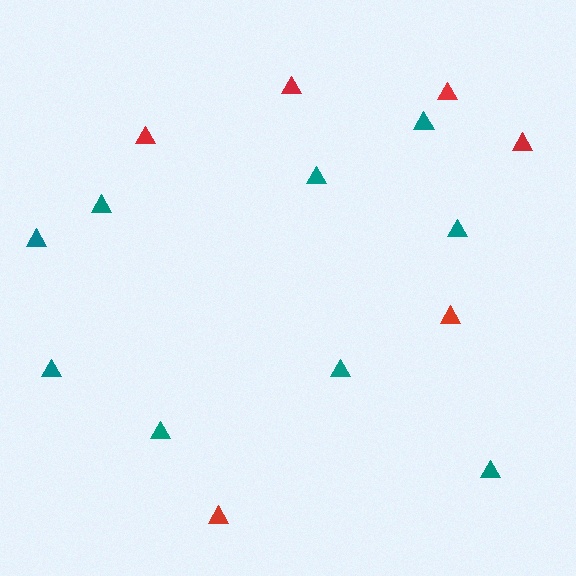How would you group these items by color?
There are 2 groups: one group of red triangles (6) and one group of teal triangles (9).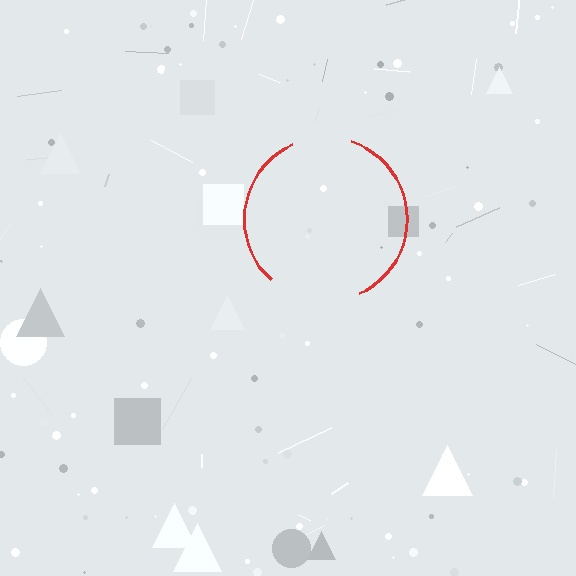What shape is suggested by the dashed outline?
The dashed outline suggests a circle.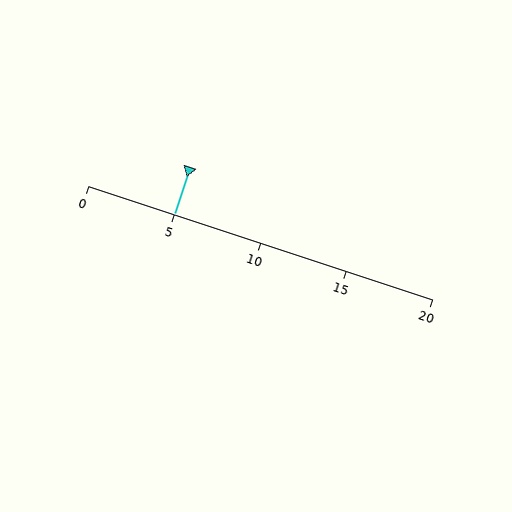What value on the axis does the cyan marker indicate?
The marker indicates approximately 5.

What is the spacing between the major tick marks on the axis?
The major ticks are spaced 5 apart.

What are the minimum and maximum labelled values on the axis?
The axis runs from 0 to 20.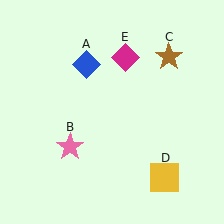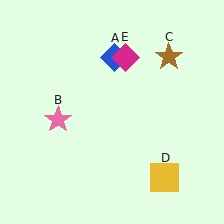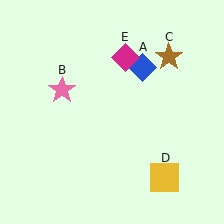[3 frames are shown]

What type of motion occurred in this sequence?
The blue diamond (object A), pink star (object B) rotated clockwise around the center of the scene.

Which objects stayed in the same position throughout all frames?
Brown star (object C) and yellow square (object D) and magenta diamond (object E) remained stationary.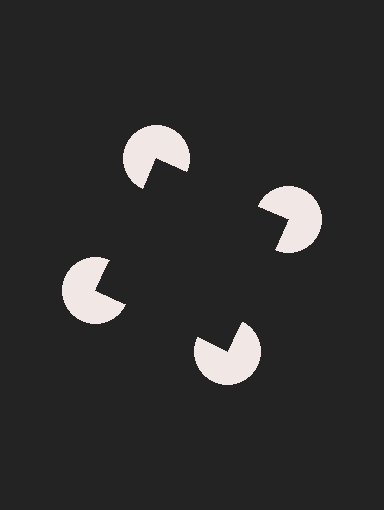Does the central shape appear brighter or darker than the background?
It typically appears slightly darker than the background, even though no actual brightness change is drawn.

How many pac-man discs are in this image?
There are 4 — one at each vertex of the illusory square.